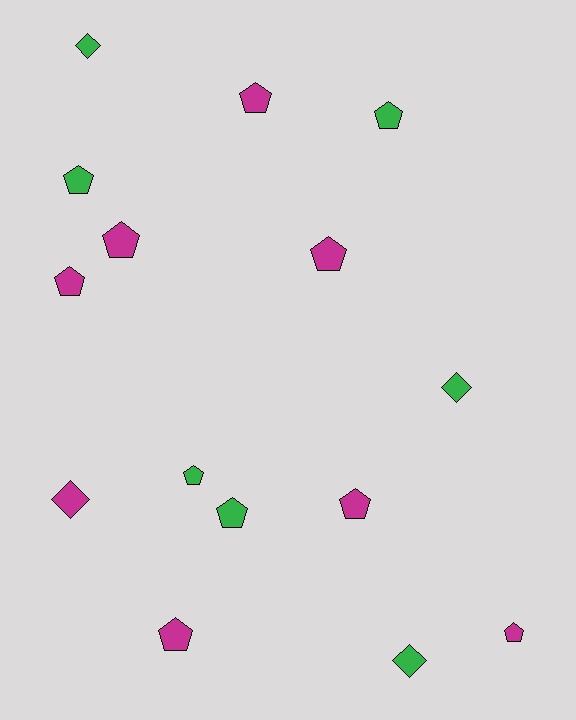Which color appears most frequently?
Magenta, with 8 objects.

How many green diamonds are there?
There are 3 green diamonds.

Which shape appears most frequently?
Pentagon, with 11 objects.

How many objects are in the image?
There are 15 objects.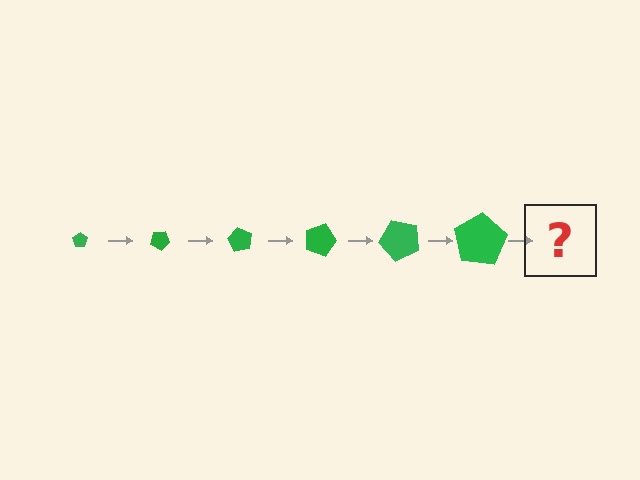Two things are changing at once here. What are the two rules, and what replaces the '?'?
The two rules are that the pentagon grows larger each step and it rotates 30 degrees each step. The '?' should be a pentagon, larger than the previous one and rotated 180 degrees from the start.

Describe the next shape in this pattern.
It should be a pentagon, larger than the previous one and rotated 180 degrees from the start.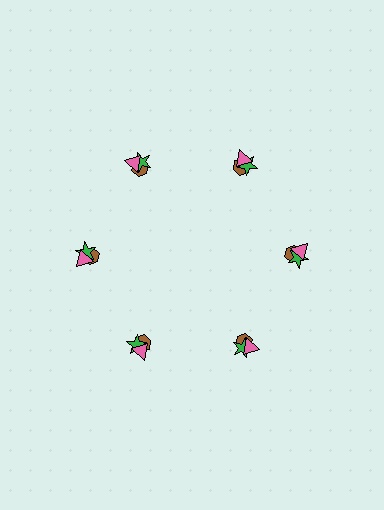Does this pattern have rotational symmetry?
Yes, this pattern has 6-fold rotational symmetry. It looks the same after rotating 60 degrees around the center.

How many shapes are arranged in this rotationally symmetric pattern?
There are 18 shapes, arranged in 6 groups of 3.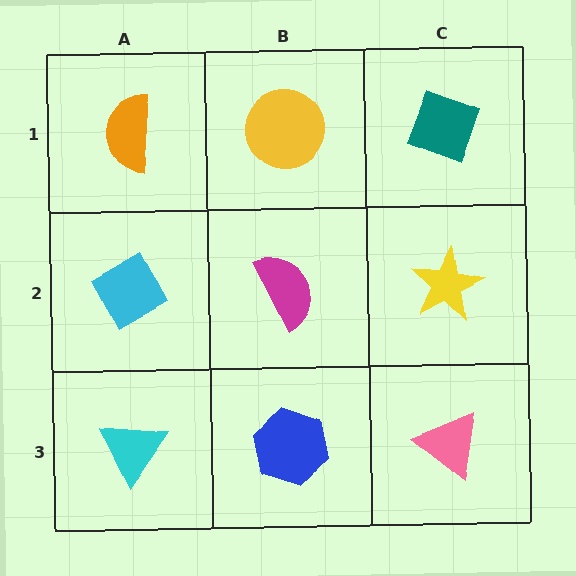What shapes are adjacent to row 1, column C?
A yellow star (row 2, column C), a yellow circle (row 1, column B).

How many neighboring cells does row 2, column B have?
4.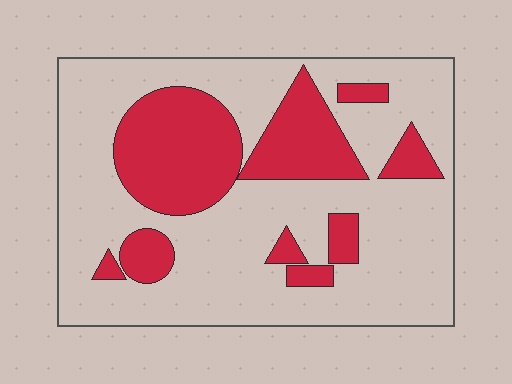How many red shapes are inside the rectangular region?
9.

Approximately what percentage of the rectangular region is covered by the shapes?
Approximately 30%.